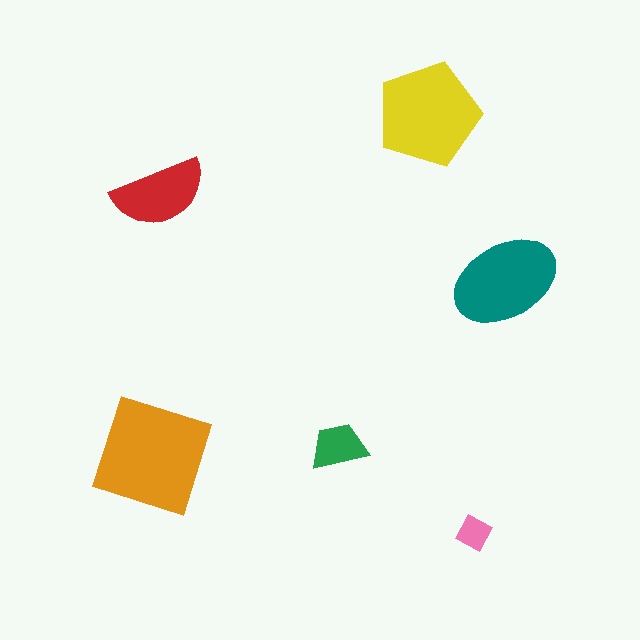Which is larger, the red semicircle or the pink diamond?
The red semicircle.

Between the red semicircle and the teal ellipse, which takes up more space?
The teal ellipse.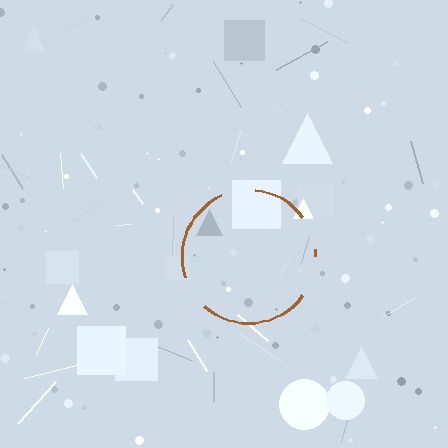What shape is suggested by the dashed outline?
The dashed outline suggests a circle.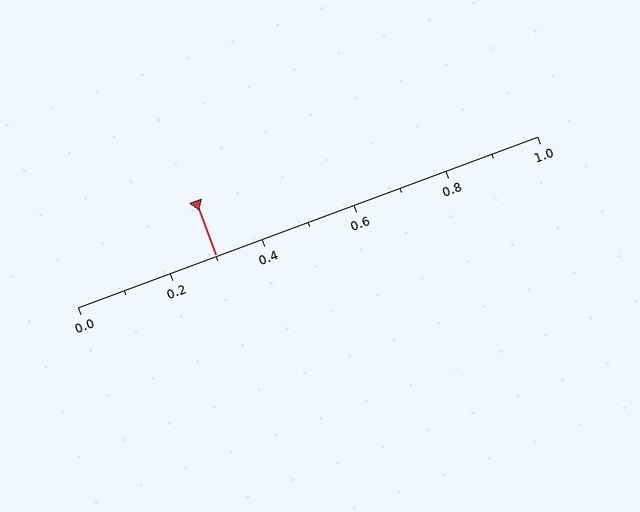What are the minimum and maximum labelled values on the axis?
The axis runs from 0.0 to 1.0.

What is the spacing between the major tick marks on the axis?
The major ticks are spaced 0.2 apart.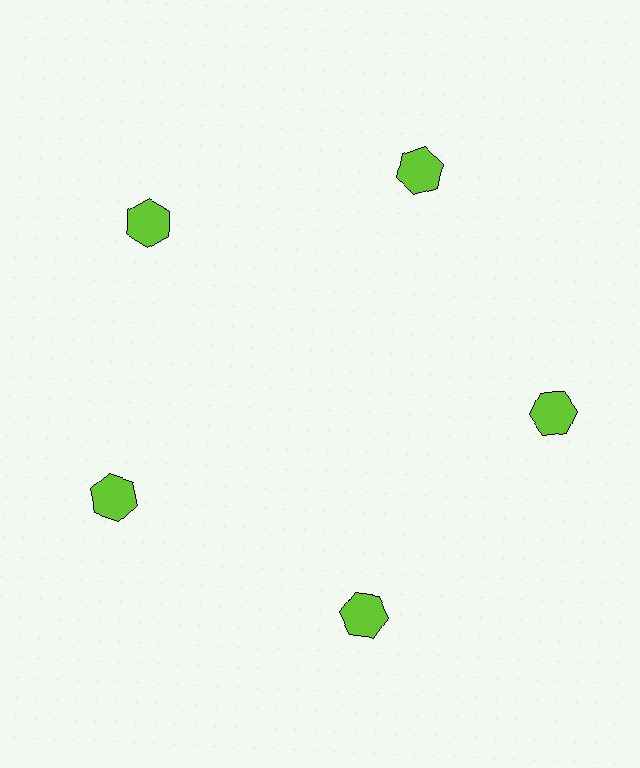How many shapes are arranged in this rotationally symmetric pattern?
There are 5 shapes, arranged in 5 groups of 1.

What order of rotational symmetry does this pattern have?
This pattern has 5-fold rotational symmetry.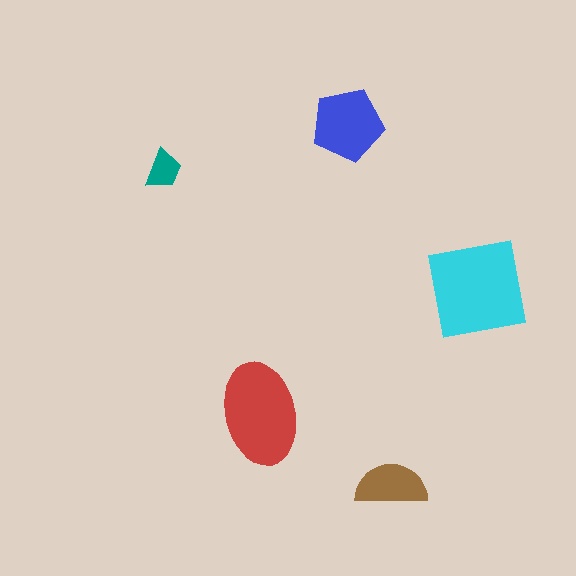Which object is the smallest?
The teal trapezoid.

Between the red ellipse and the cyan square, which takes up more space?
The cyan square.